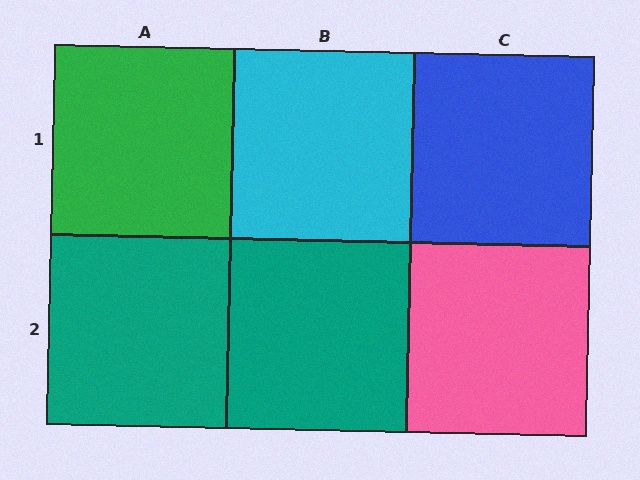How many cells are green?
1 cell is green.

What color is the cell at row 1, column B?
Cyan.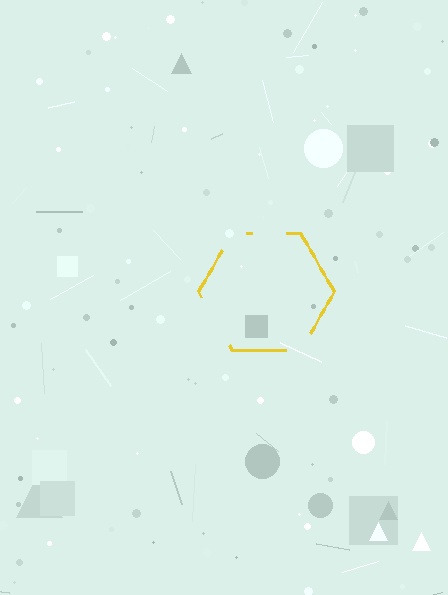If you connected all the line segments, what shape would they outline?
They would outline a hexagon.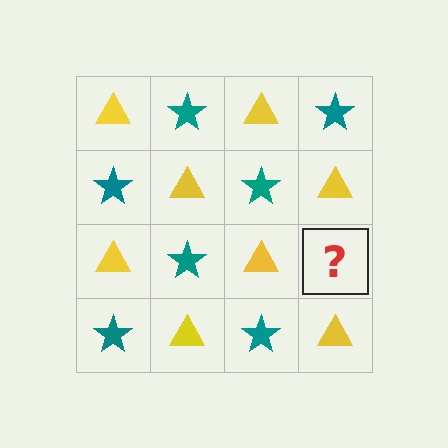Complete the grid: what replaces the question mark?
The question mark should be replaced with a teal star.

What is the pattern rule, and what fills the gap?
The rule is that it alternates yellow triangle and teal star in a checkerboard pattern. The gap should be filled with a teal star.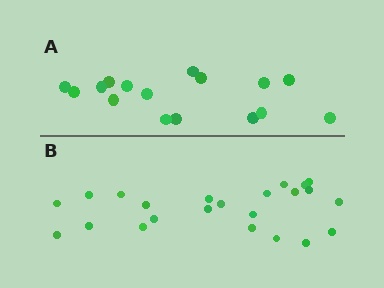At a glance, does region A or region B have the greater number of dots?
Region B (the bottom region) has more dots.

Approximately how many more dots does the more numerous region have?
Region B has roughly 8 or so more dots than region A.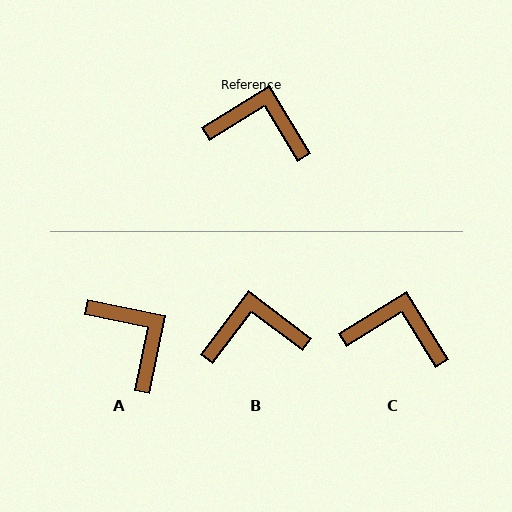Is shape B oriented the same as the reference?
No, it is off by about 22 degrees.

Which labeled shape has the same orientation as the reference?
C.